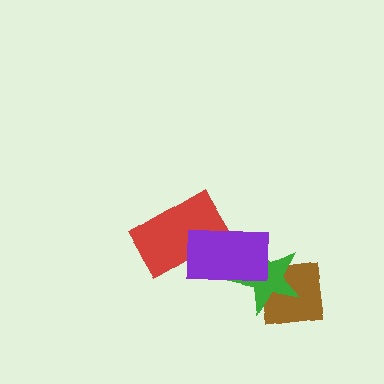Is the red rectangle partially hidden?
Yes, it is partially covered by another shape.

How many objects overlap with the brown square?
1 object overlaps with the brown square.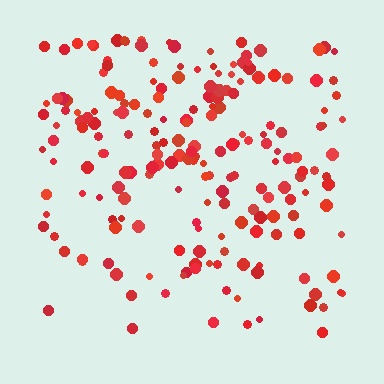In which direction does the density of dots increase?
From bottom to top, with the top side densest.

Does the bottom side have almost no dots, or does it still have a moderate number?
Still a moderate number, just noticeably fewer than the top.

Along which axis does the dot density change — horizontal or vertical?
Vertical.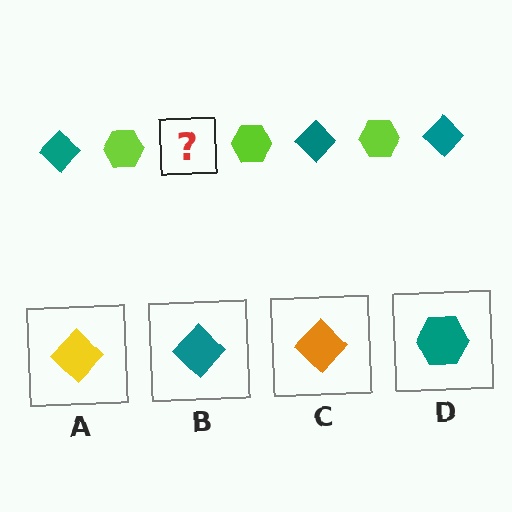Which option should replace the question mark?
Option B.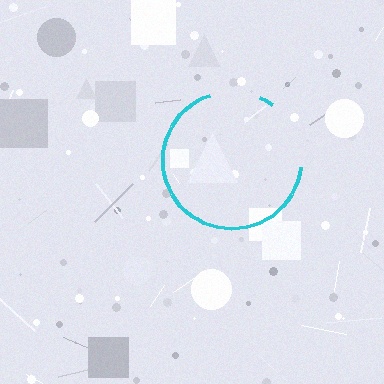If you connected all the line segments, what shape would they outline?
They would outline a circle.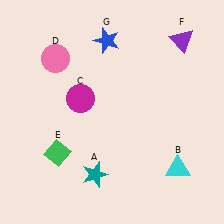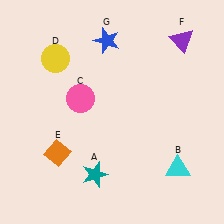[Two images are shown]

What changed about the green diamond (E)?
In Image 1, E is green. In Image 2, it changed to orange.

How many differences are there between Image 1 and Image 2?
There are 3 differences between the two images.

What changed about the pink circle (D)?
In Image 1, D is pink. In Image 2, it changed to yellow.